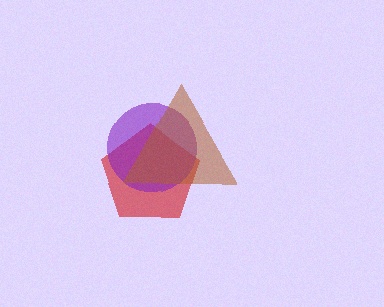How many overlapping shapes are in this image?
There are 3 overlapping shapes in the image.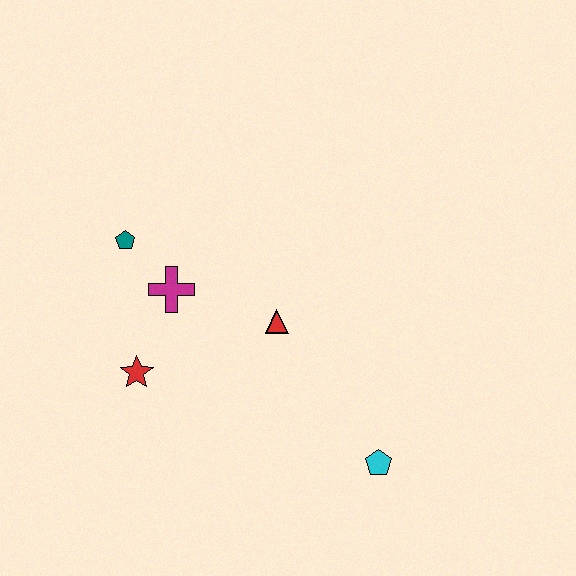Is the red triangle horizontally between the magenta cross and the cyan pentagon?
Yes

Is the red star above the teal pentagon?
No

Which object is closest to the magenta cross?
The teal pentagon is closest to the magenta cross.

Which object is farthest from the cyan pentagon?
The teal pentagon is farthest from the cyan pentagon.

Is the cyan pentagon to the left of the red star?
No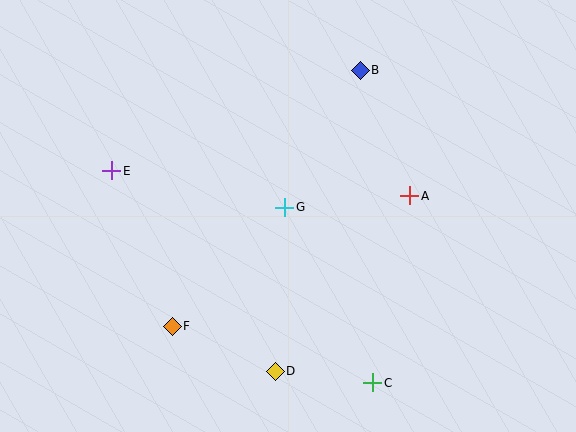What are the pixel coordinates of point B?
Point B is at (360, 70).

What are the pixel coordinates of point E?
Point E is at (112, 171).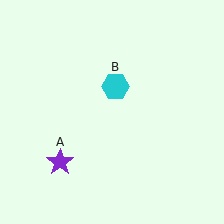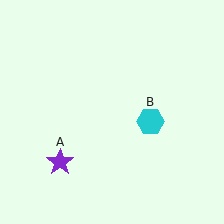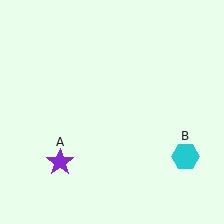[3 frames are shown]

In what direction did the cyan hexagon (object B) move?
The cyan hexagon (object B) moved down and to the right.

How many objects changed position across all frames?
1 object changed position: cyan hexagon (object B).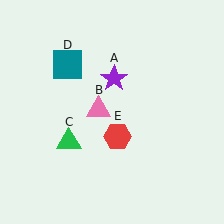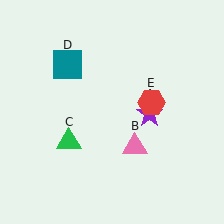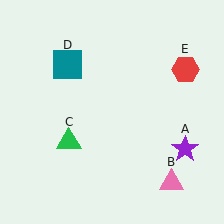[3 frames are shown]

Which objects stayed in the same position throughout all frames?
Green triangle (object C) and teal square (object D) remained stationary.